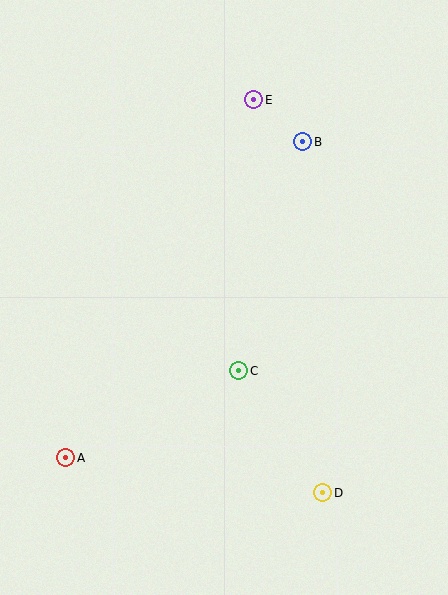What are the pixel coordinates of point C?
Point C is at (239, 371).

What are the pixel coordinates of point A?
Point A is at (66, 458).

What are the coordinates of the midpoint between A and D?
The midpoint between A and D is at (194, 475).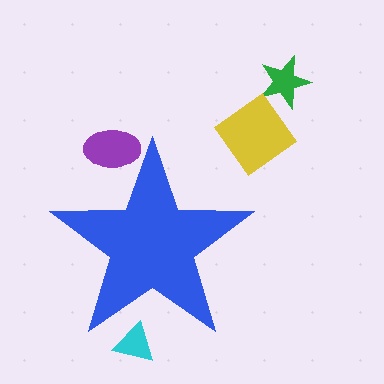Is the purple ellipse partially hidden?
Yes, the purple ellipse is partially hidden behind the blue star.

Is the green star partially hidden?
No, the green star is fully visible.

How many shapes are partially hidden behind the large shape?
2 shapes are partially hidden.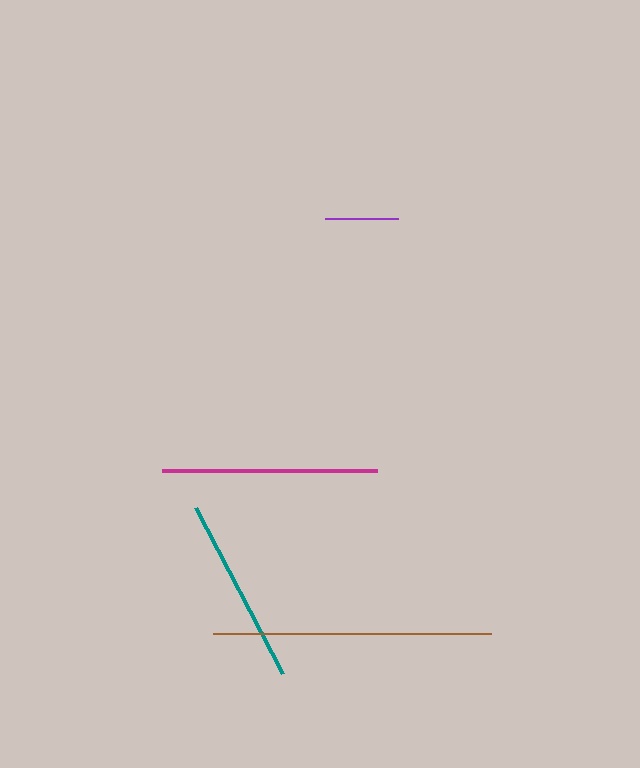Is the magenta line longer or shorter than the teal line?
The magenta line is longer than the teal line.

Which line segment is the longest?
The brown line is the longest at approximately 278 pixels.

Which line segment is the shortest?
The purple line is the shortest at approximately 73 pixels.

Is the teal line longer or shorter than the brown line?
The brown line is longer than the teal line.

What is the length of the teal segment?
The teal segment is approximately 188 pixels long.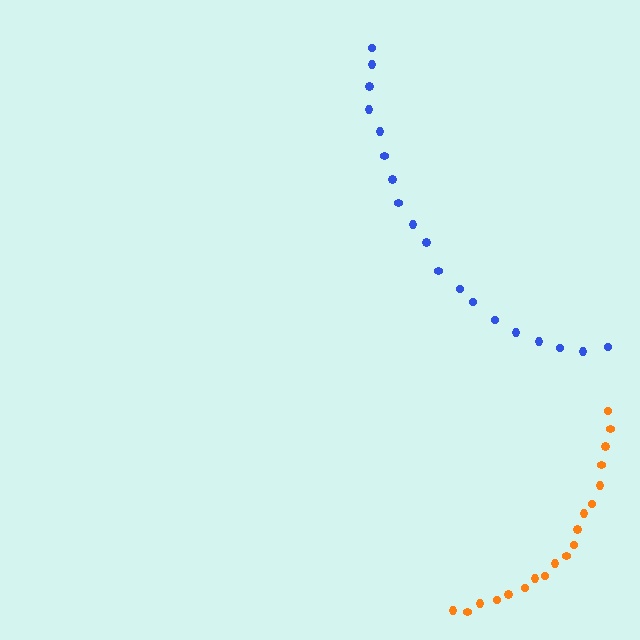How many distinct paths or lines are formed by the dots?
There are 2 distinct paths.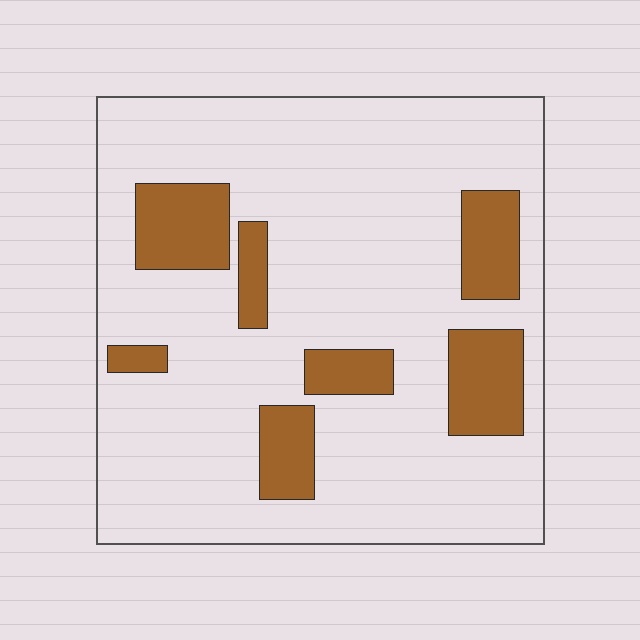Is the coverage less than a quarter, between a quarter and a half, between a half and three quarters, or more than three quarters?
Less than a quarter.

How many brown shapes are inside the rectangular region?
7.